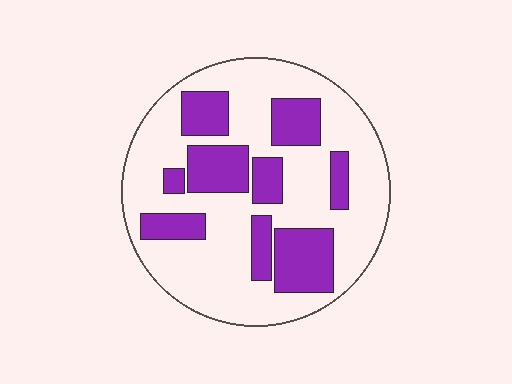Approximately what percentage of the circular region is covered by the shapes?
Approximately 30%.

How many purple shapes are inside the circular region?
9.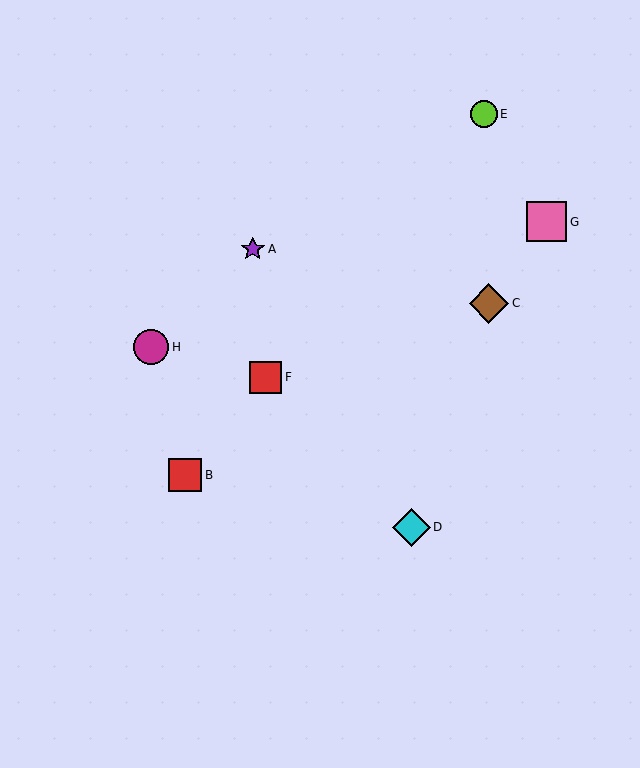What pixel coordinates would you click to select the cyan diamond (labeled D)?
Click at (411, 527) to select the cyan diamond D.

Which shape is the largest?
The pink square (labeled G) is the largest.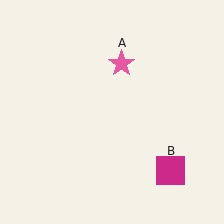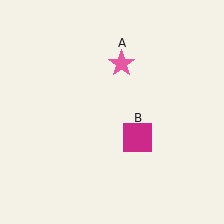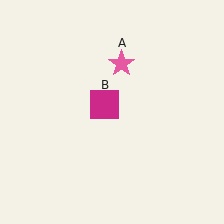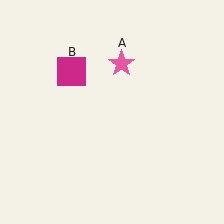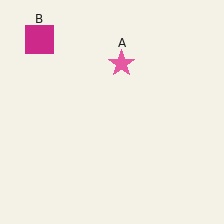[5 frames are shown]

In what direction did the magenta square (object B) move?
The magenta square (object B) moved up and to the left.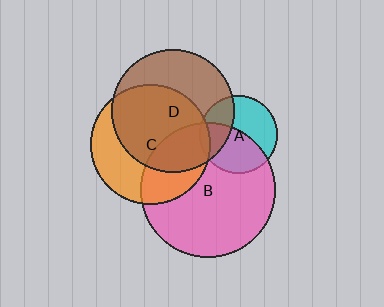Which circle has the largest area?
Circle B (pink).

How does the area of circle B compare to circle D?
Approximately 1.2 times.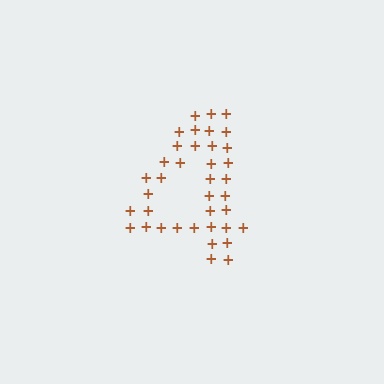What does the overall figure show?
The overall figure shows the digit 4.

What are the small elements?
The small elements are plus signs.